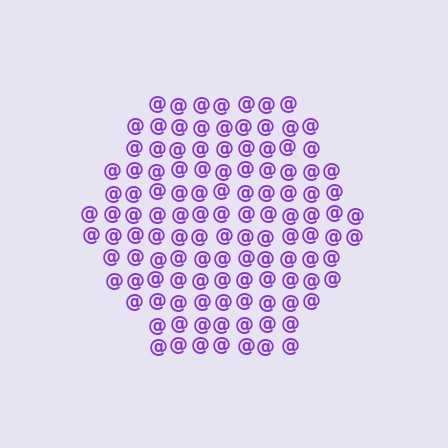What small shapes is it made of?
It is made of small at signs.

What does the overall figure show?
The overall figure shows a hexagon.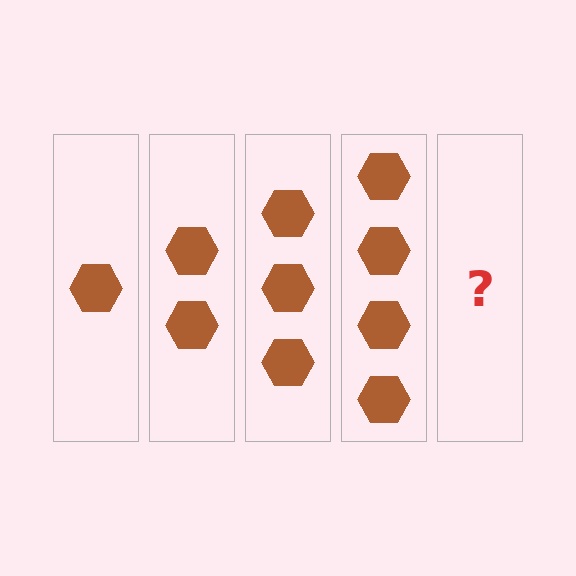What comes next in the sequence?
The next element should be 5 hexagons.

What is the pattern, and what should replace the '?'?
The pattern is that each step adds one more hexagon. The '?' should be 5 hexagons.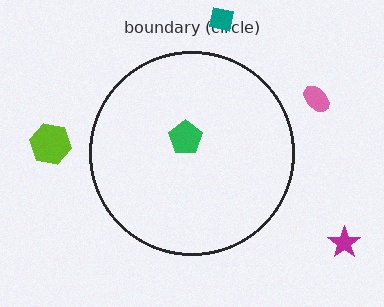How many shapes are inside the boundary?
1 inside, 4 outside.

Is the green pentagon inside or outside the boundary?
Inside.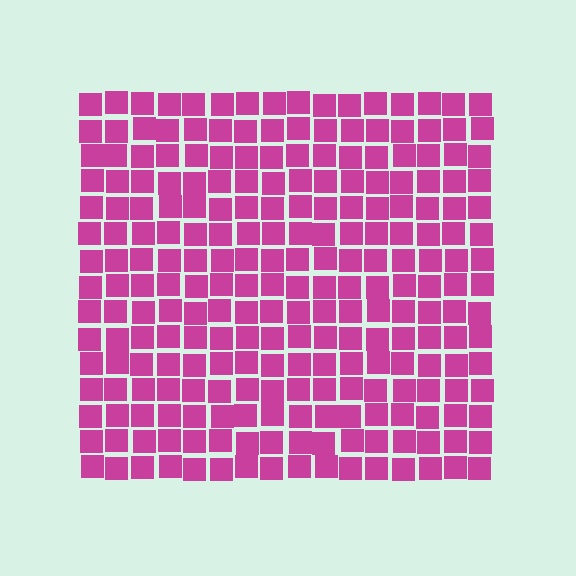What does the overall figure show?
The overall figure shows a square.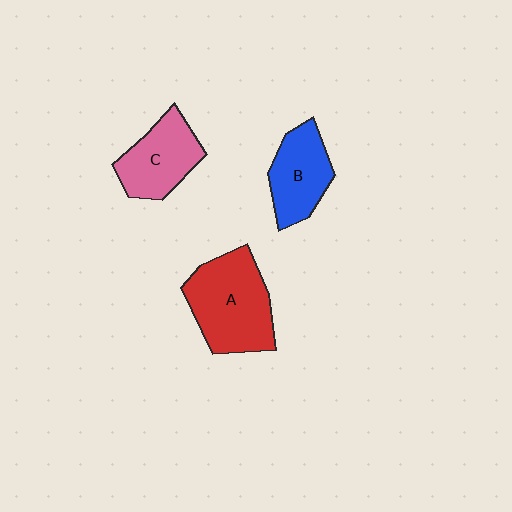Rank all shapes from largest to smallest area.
From largest to smallest: A (red), C (pink), B (blue).